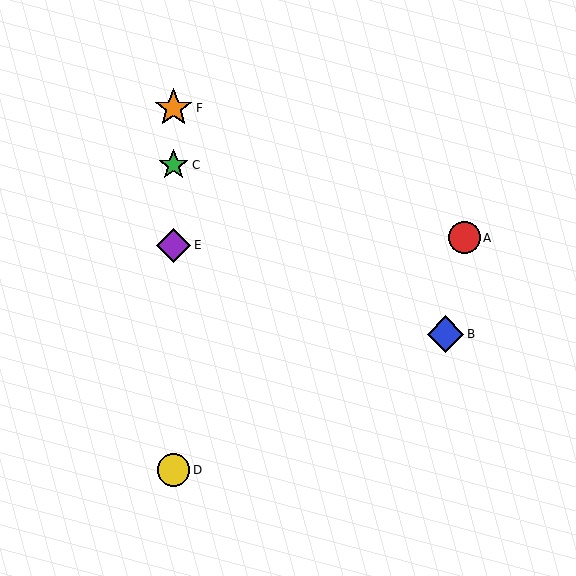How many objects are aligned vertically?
4 objects (C, D, E, F) are aligned vertically.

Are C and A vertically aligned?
No, C is at x≈173 and A is at x≈464.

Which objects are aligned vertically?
Objects C, D, E, F are aligned vertically.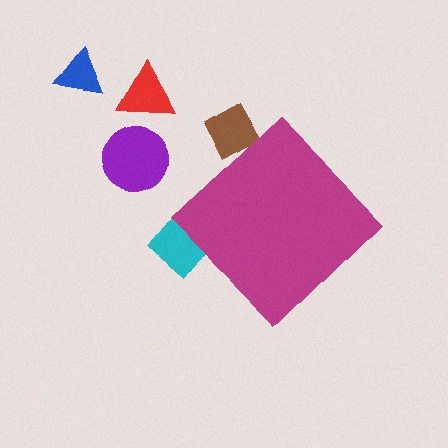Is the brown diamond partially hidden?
Yes, the brown diamond is partially hidden behind the magenta diamond.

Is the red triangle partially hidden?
No, the red triangle is fully visible.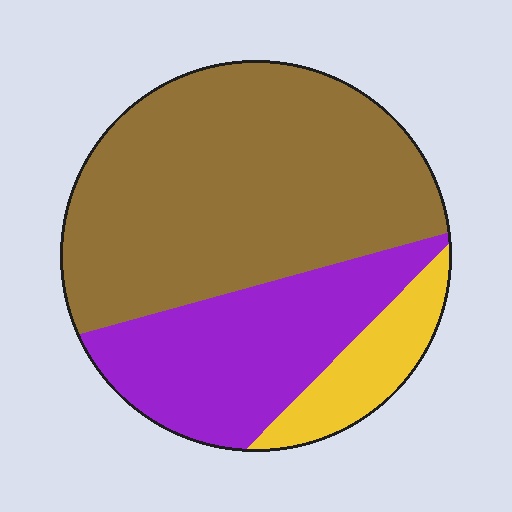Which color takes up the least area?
Yellow, at roughly 10%.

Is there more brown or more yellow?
Brown.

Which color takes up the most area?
Brown, at roughly 60%.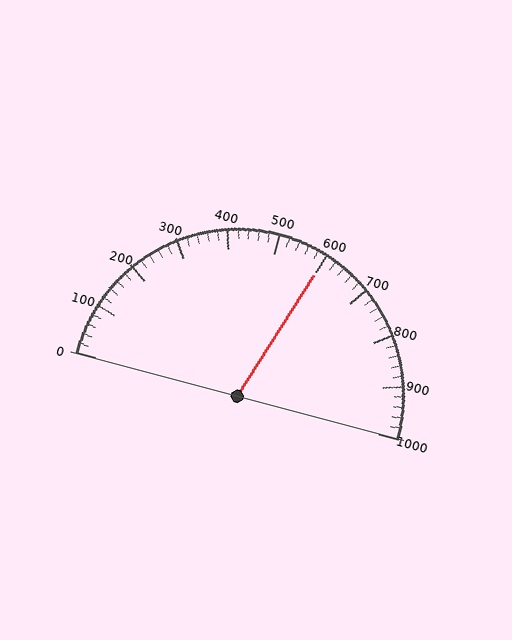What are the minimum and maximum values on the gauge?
The gauge ranges from 0 to 1000.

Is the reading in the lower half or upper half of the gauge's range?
The reading is in the upper half of the range (0 to 1000).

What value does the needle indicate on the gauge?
The needle indicates approximately 600.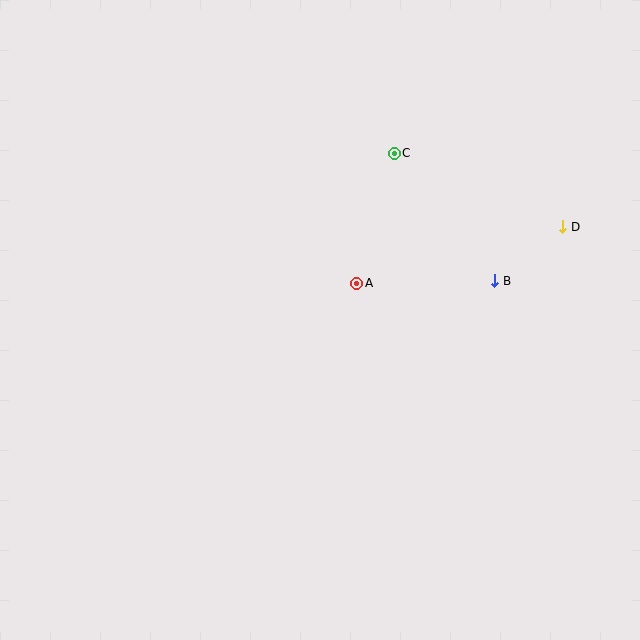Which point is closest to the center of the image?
Point A at (357, 283) is closest to the center.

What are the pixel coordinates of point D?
Point D is at (563, 227).